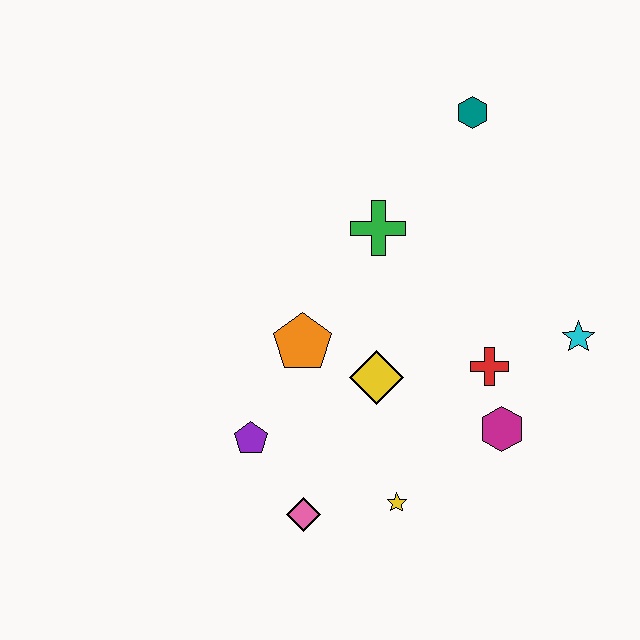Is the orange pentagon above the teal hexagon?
No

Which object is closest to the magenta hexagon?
The red cross is closest to the magenta hexagon.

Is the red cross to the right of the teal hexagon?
Yes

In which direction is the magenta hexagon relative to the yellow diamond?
The magenta hexagon is to the right of the yellow diamond.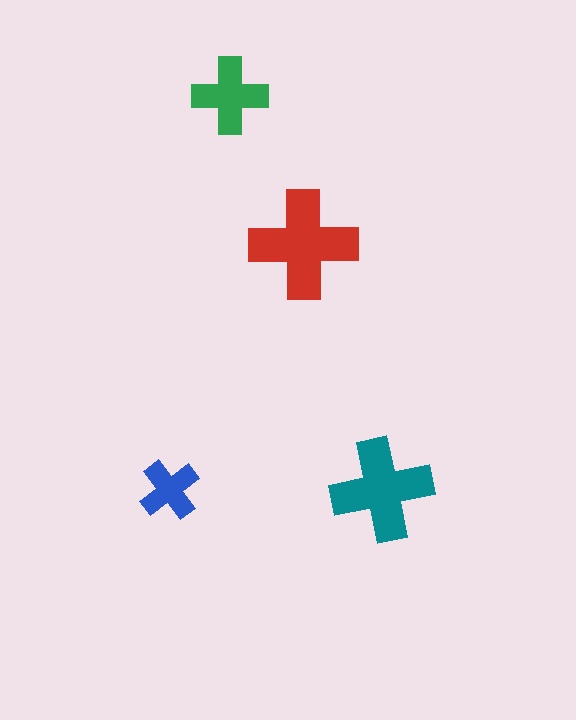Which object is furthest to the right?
The teal cross is rightmost.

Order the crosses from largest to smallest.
the red one, the teal one, the green one, the blue one.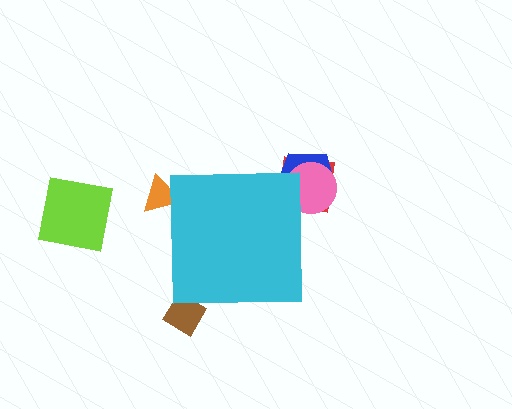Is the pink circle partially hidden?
Yes, the pink circle is partially hidden behind the cyan square.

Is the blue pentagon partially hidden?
Yes, the blue pentagon is partially hidden behind the cyan square.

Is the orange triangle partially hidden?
Yes, the orange triangle is partially hidden behind the cyan square.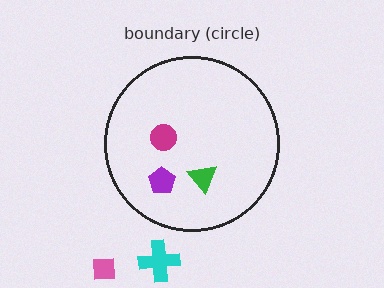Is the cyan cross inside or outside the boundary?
Outside.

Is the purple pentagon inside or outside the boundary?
Inside.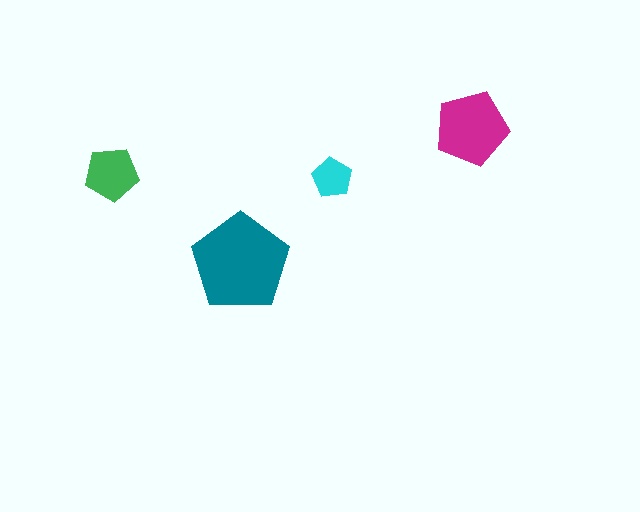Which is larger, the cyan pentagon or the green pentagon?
The green one.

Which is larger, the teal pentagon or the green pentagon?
The teal one.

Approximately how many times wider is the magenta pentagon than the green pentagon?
About 1.5 times wider.